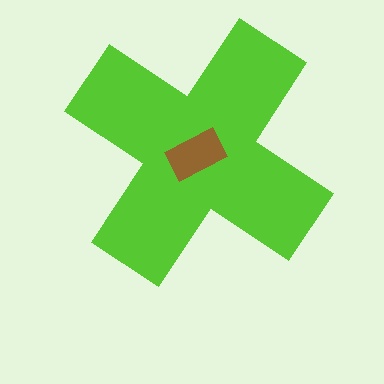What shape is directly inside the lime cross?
The brown rectangle.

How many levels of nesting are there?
2.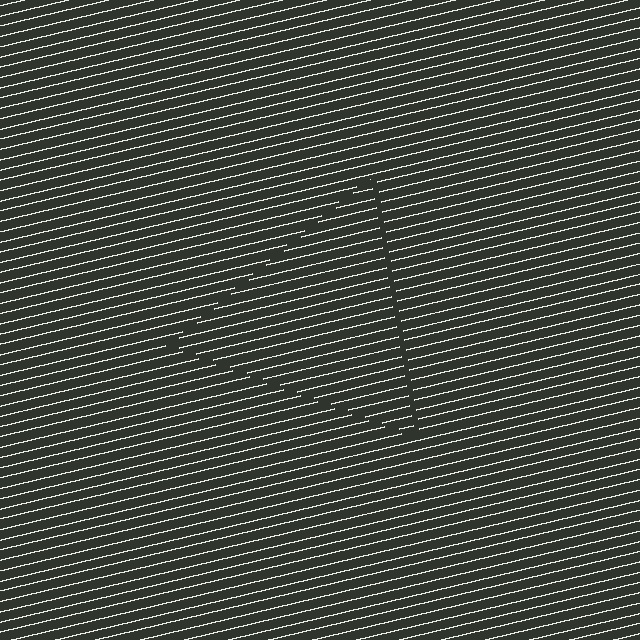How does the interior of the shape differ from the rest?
The interior of the shape contains the same grating, shifted by half a period — the contour is defined by the phase discontinuity where line-ends from the inner and outer gratings abut.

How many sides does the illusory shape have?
3 sides — the line-ends trace a triangle.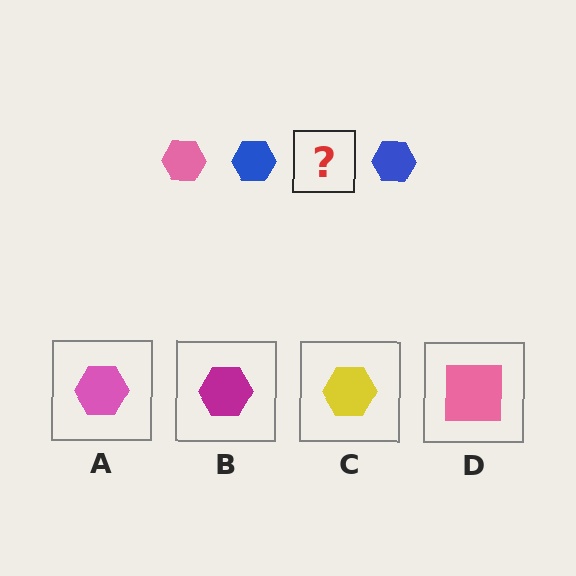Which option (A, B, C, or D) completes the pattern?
A.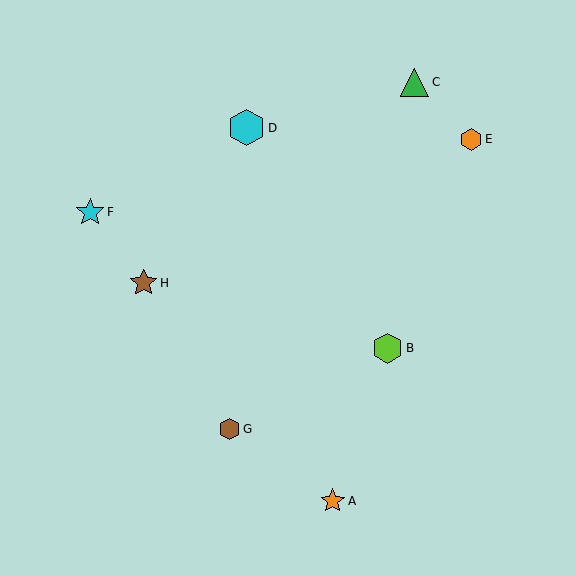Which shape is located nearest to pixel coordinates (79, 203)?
The cyan star (labeled F) at (90, 212) is nearest to that location.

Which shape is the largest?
The cyan hexagon (labeled D) is the largest.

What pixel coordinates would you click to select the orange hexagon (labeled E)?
Click at (471, 139) to select the orange hexagon E.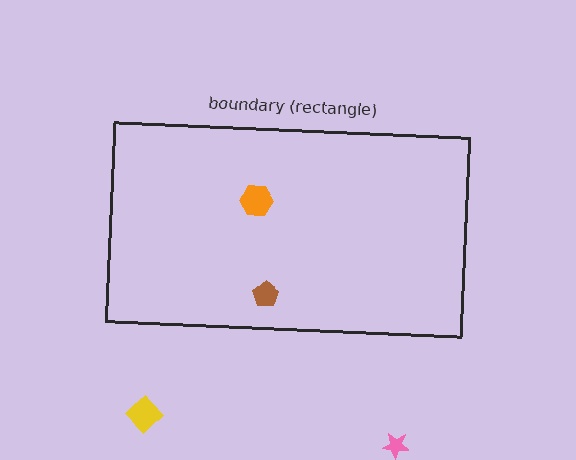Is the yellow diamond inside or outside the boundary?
Outside.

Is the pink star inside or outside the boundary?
Outside.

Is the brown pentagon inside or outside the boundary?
Inside.